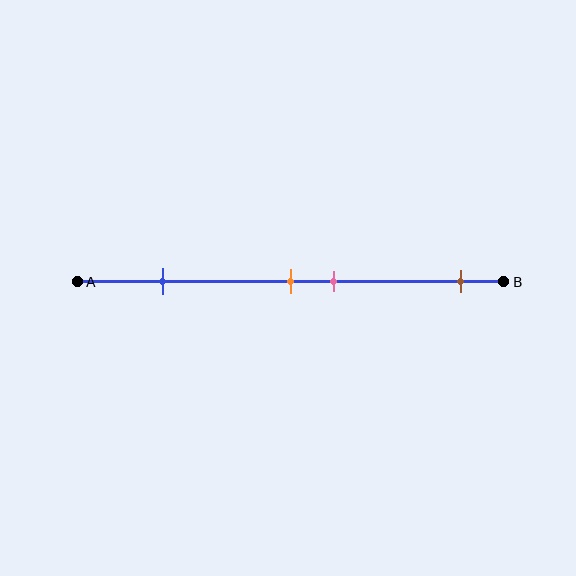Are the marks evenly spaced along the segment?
No, the marks are not evenly spaced.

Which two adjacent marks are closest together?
The orange and pink marks are the closest adjacent pair.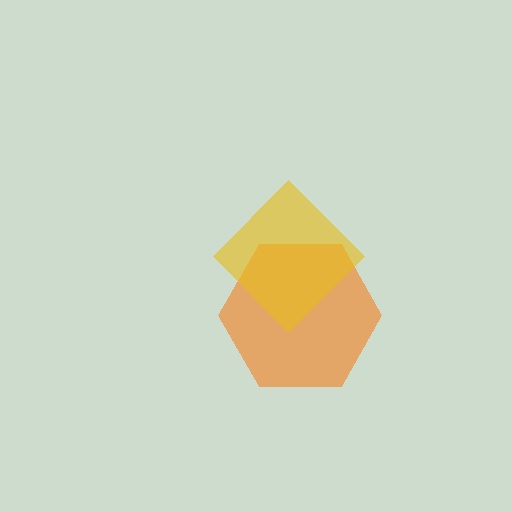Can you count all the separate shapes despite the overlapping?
Yes, there are 2 separate shapes.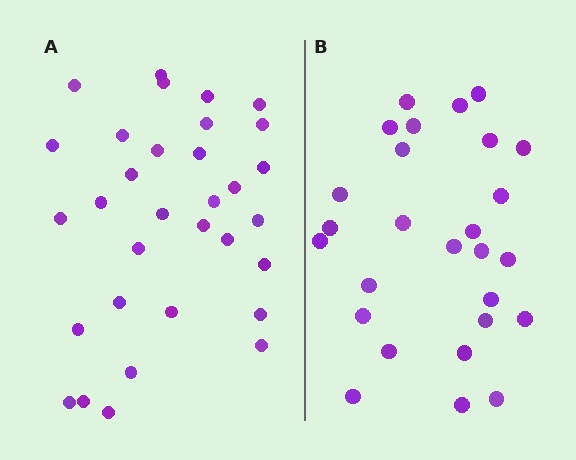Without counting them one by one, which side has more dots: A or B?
Region A (the left region) has more dots.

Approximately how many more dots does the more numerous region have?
Region A has about 5 more dots than region B.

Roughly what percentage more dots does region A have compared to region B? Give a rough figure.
About 20% more.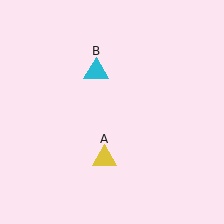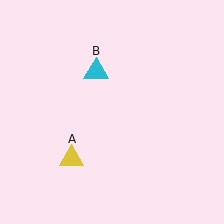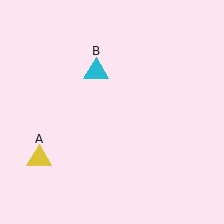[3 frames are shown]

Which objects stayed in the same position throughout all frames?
Cyan triangle (object B) remained stationary.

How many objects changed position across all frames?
1 object changed position: yellow triangle (object A).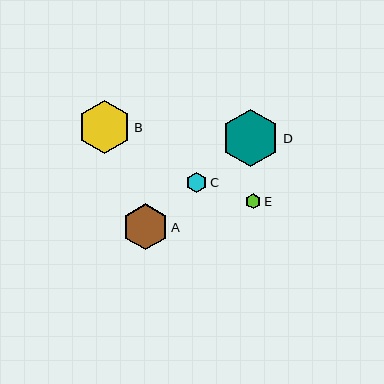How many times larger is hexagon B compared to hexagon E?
Hexagon B is approximately 3.5 times the size of hexagon E.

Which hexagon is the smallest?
Hexagon E is the smallest with a size of approximately 15 pixels.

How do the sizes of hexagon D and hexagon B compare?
Hexagon D and hexagon B are approximately the same size.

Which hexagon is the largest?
Hexagon D is the largest with a size of approximately 58 pixels.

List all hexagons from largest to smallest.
From largest to smallest: D, B, A, C, E.